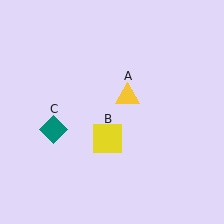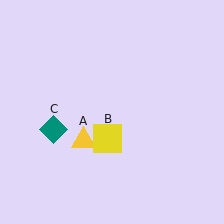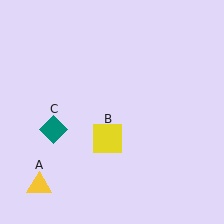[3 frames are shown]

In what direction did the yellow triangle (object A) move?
The yellow triangle (object A) moved down and to the left.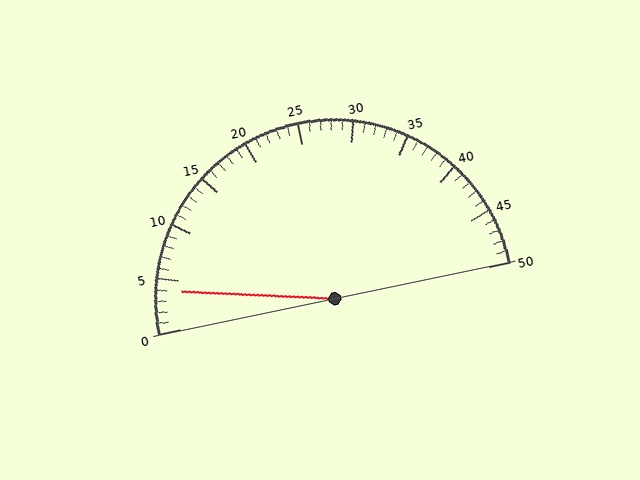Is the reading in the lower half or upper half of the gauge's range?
The reading is in the lower half of the range (0 to 50).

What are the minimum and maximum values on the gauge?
The gauge ranges from 0 to 50.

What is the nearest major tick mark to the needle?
The nearest major tick mark is 5.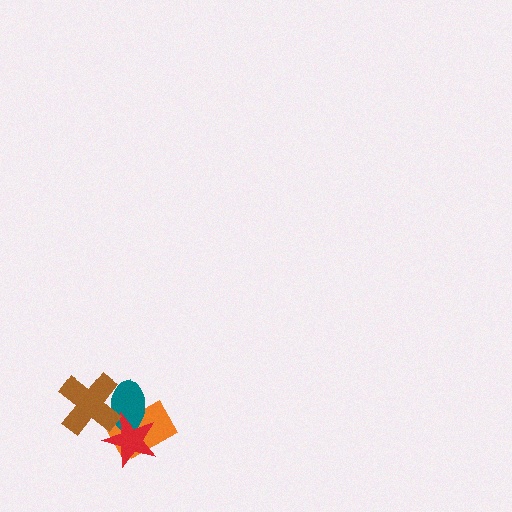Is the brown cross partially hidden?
No, no other shape covers it.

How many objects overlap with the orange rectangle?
2 objects overlap with the orange rectangle.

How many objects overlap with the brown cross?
2 objects overlap with the brown cross.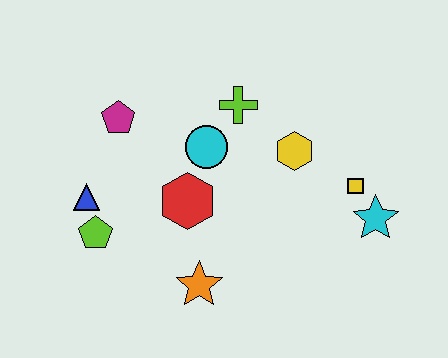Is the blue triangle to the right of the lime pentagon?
No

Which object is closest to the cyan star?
The yellow square is closest to the cyan star.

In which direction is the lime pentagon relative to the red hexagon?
The lime pentagon is to the left of the red hexagon.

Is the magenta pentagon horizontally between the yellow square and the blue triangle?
Yes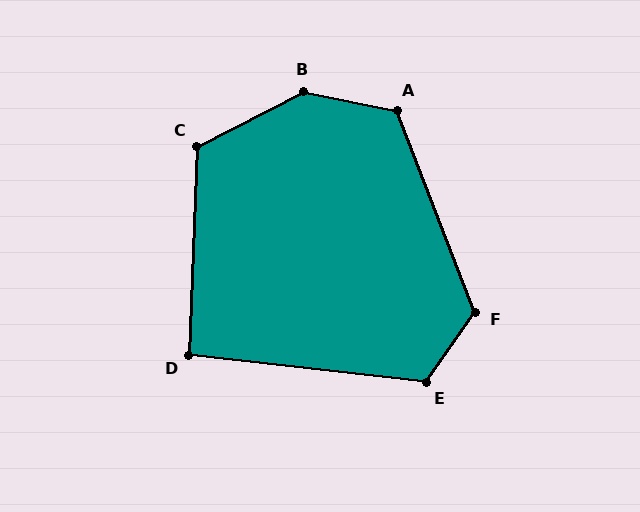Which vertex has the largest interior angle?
B, at approximately 142 degrees.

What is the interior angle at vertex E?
Approximately 118 degrees (obtuse).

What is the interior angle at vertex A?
Approximately 122 degrees (obtuse).